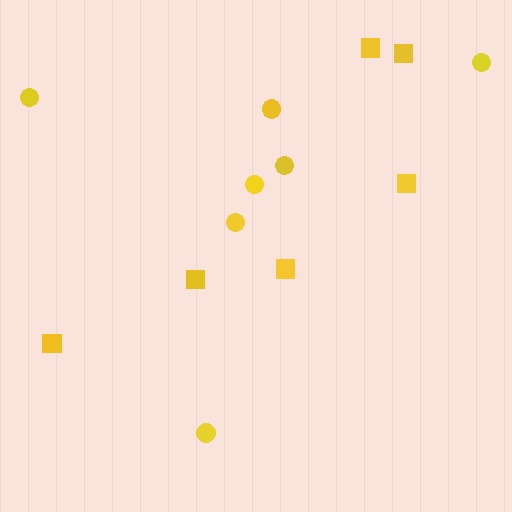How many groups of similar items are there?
There are 2 groups: one group of circles (7) and one group of squares (6).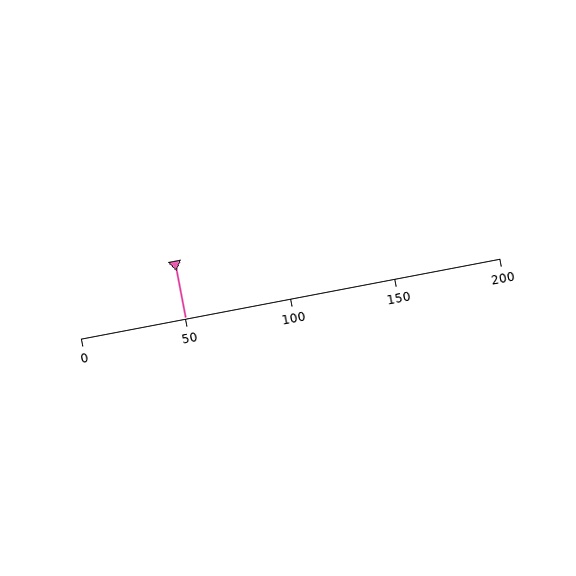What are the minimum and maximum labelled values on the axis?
The axis runs from 0 to 200.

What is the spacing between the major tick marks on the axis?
The major ticks are spaced 50 apart.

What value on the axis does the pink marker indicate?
The marker indicates approximately 50.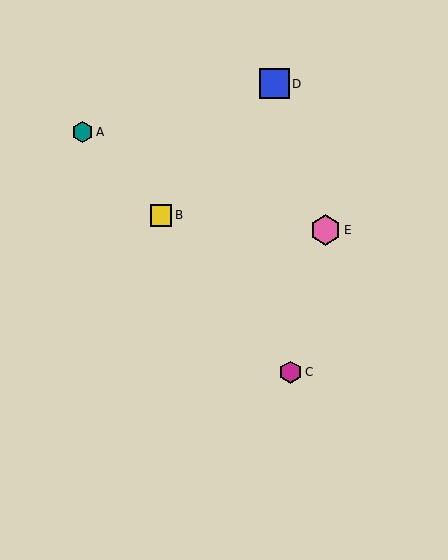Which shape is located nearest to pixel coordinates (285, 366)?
The magenta hexagon (labeled C) at (290, 372) is nearest to that location.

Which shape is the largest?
The pink hexagon (labeled E) is the largest.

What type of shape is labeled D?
Shape D is a blue square.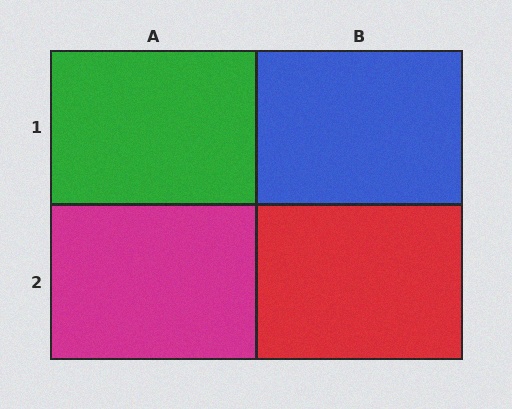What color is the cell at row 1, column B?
Blue.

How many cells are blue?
1 cell is blue.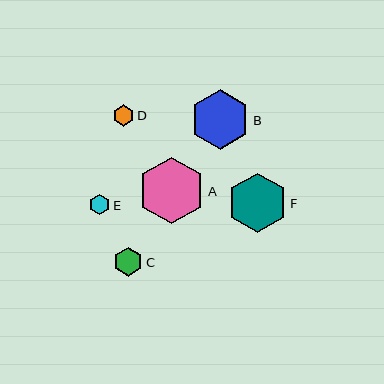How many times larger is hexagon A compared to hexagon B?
Hexagon A is approximately 1.1 times the size of hexagon B.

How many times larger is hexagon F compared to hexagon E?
Hexagon F is approximately 2.9 times the size of hexagon E.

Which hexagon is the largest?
Hexagon A is the largest with a size of approximately 67 pixels.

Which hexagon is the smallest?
Hexagon E is the smallest with a size of approximately 20 pixels.